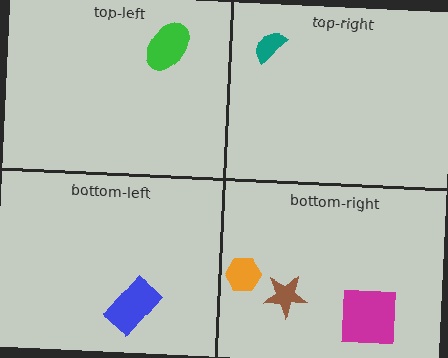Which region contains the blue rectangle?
The bottom-left region.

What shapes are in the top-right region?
The teal semicircle.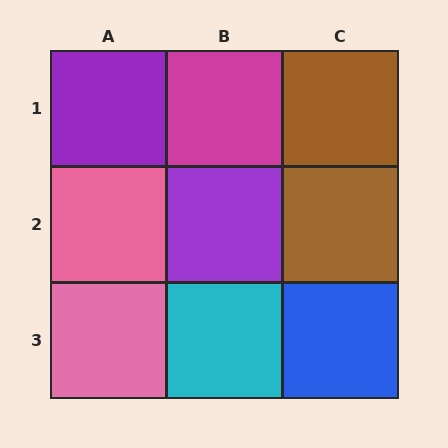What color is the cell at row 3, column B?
Cyan.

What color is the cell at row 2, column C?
Brown.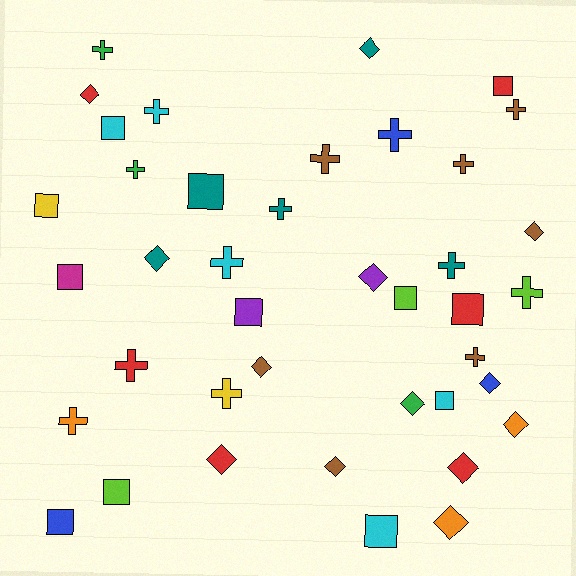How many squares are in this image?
There are 12 squares.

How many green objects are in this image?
There are 3 green objects.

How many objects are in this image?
There are 40 objects.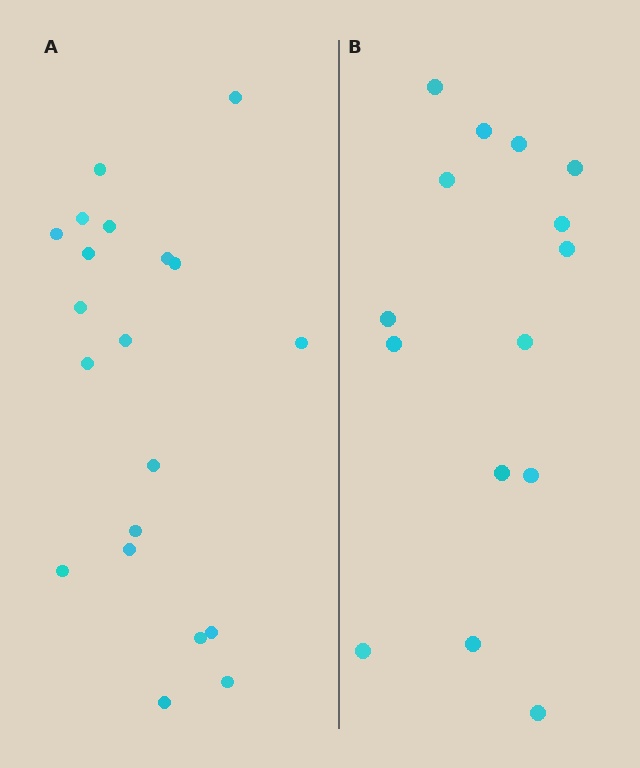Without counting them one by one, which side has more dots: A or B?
Region A (the left region) has more dots.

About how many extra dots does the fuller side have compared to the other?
Region A has about 5 more dots than region B.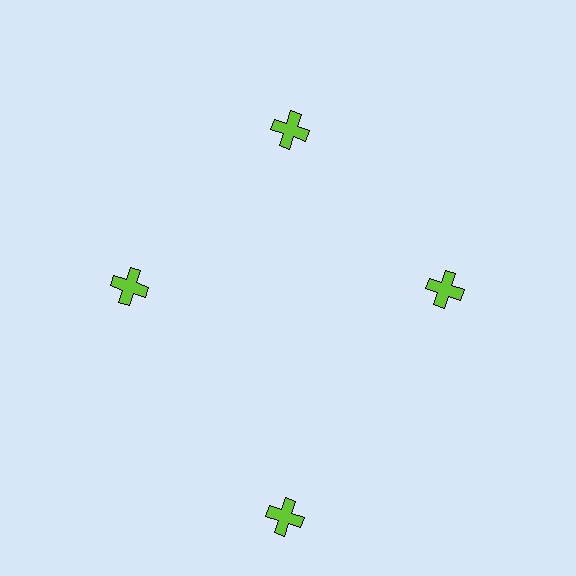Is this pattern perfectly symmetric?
No. The 4 lime crosses are arranged in a ring, but one element near the 6 o'clock position is pushed outward from the center, breaking the 4-fold rotational symmetry.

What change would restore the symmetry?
The symmetry would be restored by moving it inward, back onto the ring so that all 4 crosses sit at equal angles and equal distance from the center.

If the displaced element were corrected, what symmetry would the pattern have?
It would have 4-fold rotational symmetry — the pattern would map onto itself every 90 degrees.